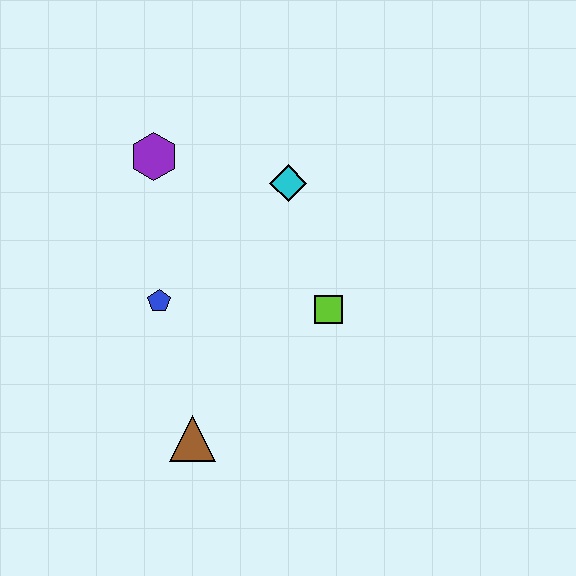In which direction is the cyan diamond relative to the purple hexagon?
The cyan diamond is to the right of the purple hexagon.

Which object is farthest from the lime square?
The purple hexagon is farthest from the lime square.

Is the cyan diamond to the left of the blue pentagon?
No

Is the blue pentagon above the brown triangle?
Yes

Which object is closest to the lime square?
The cyan diamond is closest to the lime square.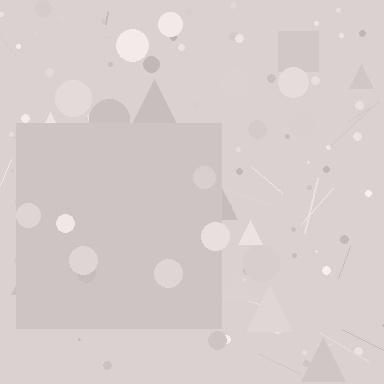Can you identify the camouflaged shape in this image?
The camouflaged shape is a square.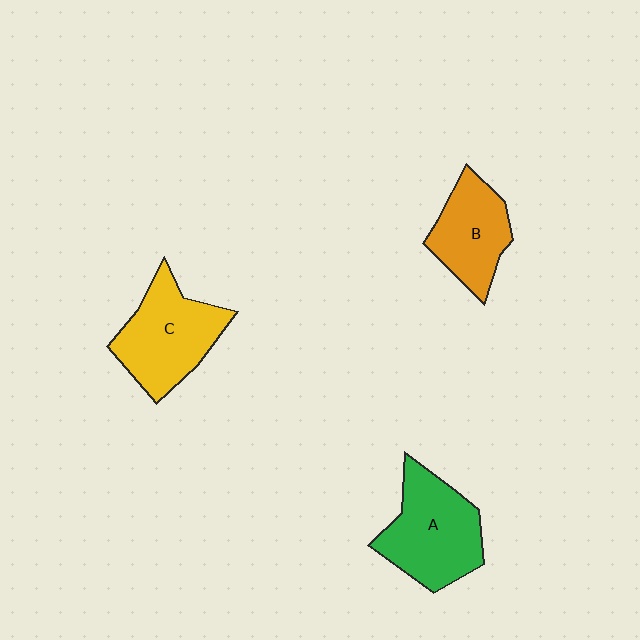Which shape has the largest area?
Shape A (green).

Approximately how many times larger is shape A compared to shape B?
Approximately 1.3 times.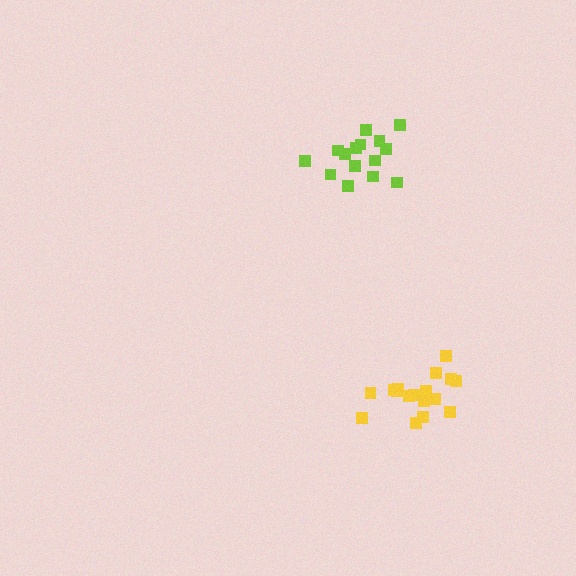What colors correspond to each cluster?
The clusters are colored: yellow, lime.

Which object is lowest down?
The yellow cluster is bottommost.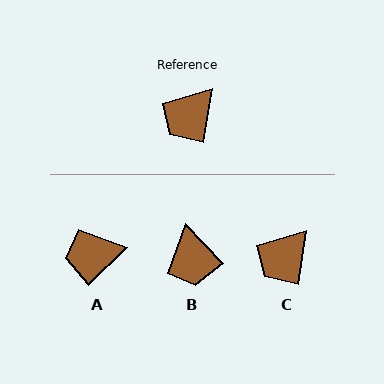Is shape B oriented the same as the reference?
No, it is off by about 53 degrees.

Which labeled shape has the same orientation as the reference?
C.